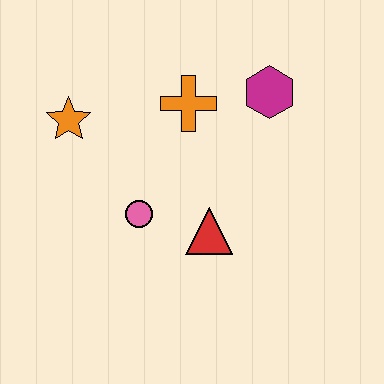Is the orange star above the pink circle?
Yes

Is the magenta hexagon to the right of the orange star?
Yes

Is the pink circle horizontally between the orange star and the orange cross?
Yes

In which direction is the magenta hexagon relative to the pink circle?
The magenta hexagon is to the right of the pink circle.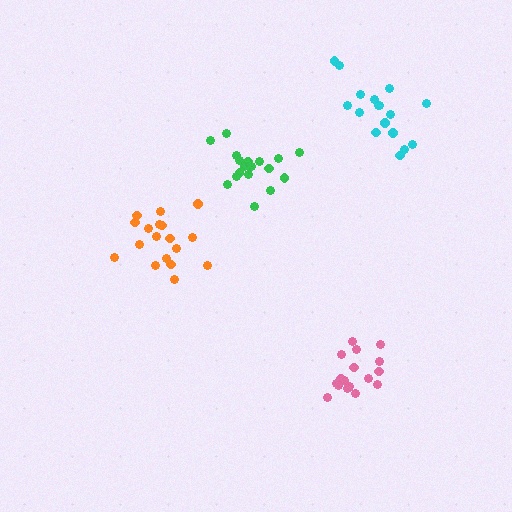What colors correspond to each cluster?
The clusters are colored: pink, cyan, orange, green.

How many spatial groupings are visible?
There are 4 spatial groupings.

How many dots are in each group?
Group 1: 18 dots, Group 2: 17 dots, Group 3: 18 dots, Group 4: 18 dots (71 total).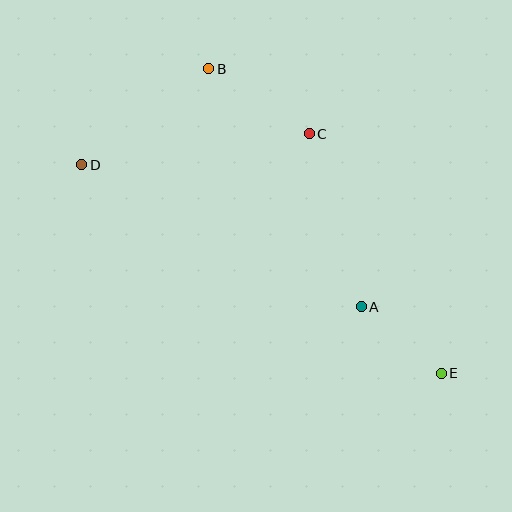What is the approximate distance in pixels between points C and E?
The distance between C and E is approximately 274 pixels.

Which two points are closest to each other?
Points A and E are closest to each other.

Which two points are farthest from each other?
Points D and E are farthest from each other.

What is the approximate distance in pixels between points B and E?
The distance between B and E is approximately 383 pixels.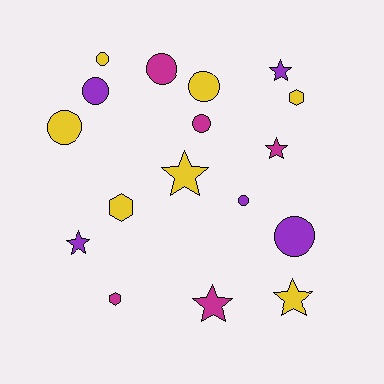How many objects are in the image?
There are 17 objects.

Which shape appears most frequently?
Circle, with 8 objects.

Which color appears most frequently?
Yellow, with 7 objects.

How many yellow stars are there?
There are 2 yellow stars.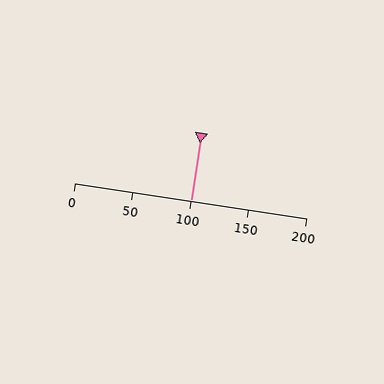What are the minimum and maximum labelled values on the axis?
The axis runs from 0 to 200.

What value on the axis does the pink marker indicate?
The marker indicates approximately 100.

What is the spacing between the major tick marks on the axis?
The major ticks are spaced 50 apart.